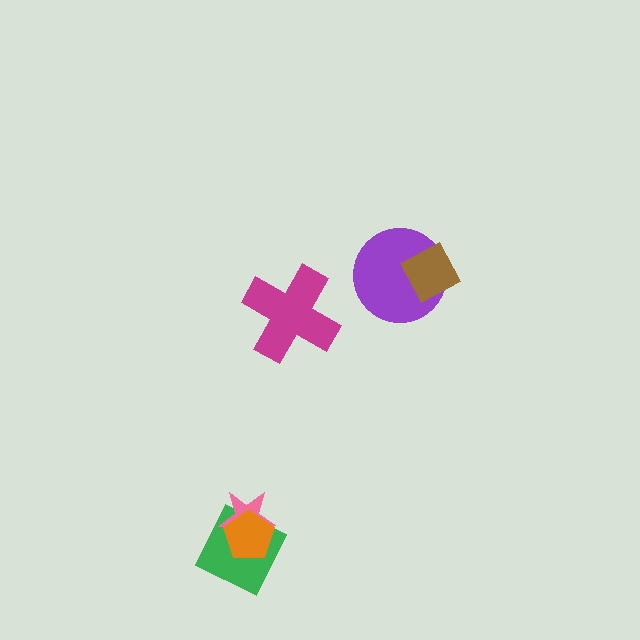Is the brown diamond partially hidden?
No, no other shape covers it.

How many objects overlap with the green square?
2 objects overlap with the green square.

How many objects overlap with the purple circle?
1 object overlaps with the purple circle.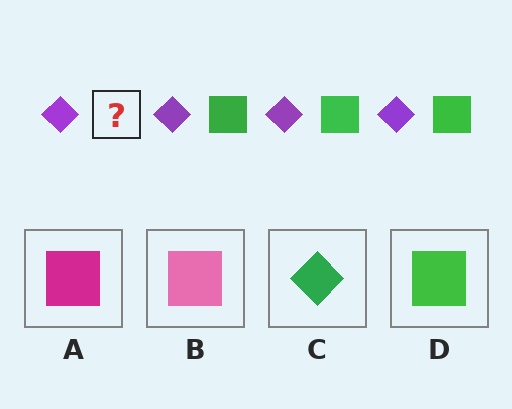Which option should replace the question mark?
Option D.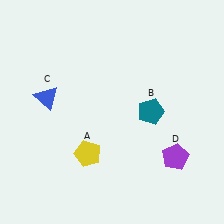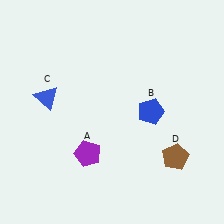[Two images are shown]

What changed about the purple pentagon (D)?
In Image 1, D is purple. In Image 2, it changed to brown.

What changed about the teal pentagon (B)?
In Image 1, B is teal. In Image 2, it changed to blue.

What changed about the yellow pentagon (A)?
In Image 1, A is yellow. In Image 2, it changed to purple.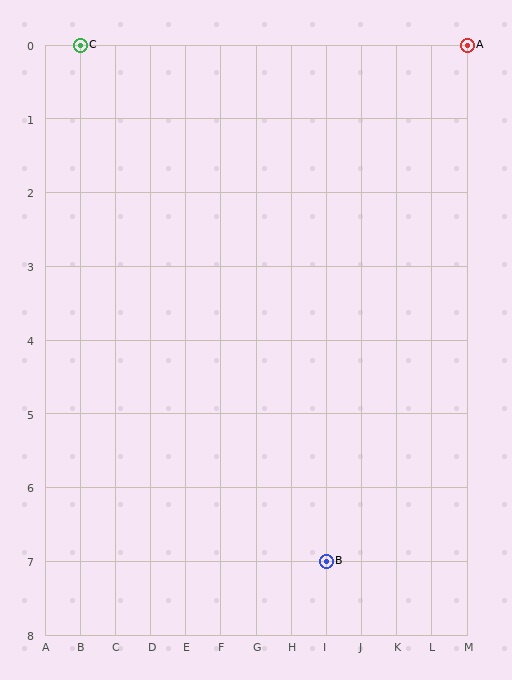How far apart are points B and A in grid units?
Points B and A are 4 columns and 7 rows apart (about 8.1 grid units diagonally).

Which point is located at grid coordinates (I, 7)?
Point B is at (I, 7).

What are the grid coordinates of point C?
Point C is at grid coordinates (B, 0).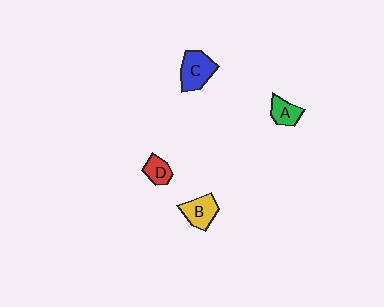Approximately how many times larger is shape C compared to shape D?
Approximately 1.7 times.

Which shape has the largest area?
Shape C (blue).